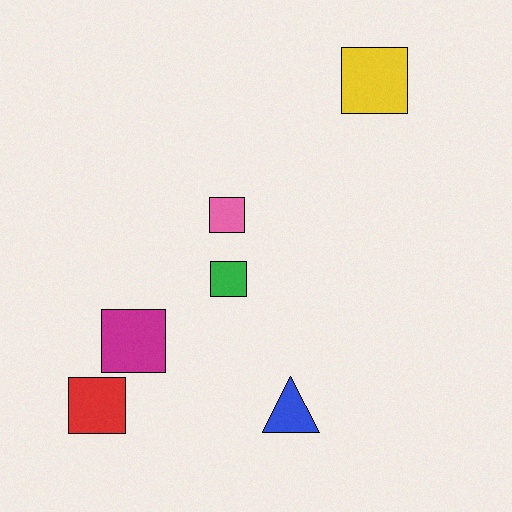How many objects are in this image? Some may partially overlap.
There are 6 objects.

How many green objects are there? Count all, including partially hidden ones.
There is 1 green object.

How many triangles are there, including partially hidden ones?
There is 1 triangle.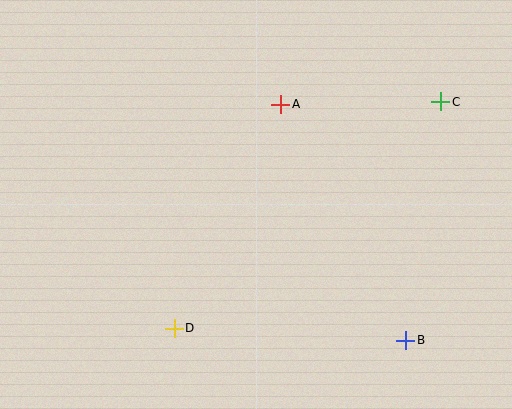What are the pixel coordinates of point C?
Point C is at (441, 102).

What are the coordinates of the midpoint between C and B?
The midpoint between C and B is at (423, 221).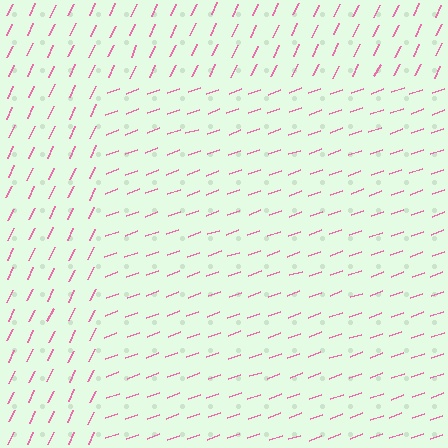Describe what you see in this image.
The image is filled with small pink line segments. A rectangle region in the image has lines oriented differently from the surrounding lines, creating a visible texture boundary.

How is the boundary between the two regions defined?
The boundary is defined purely by a change in line orientation (approximately 45 degrees difference). All lines are the same color and thickness.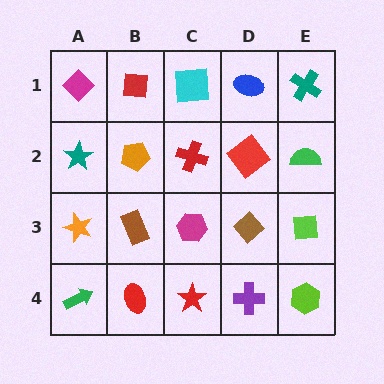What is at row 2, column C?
A red cross.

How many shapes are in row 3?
5 shapes.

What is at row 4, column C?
A red star.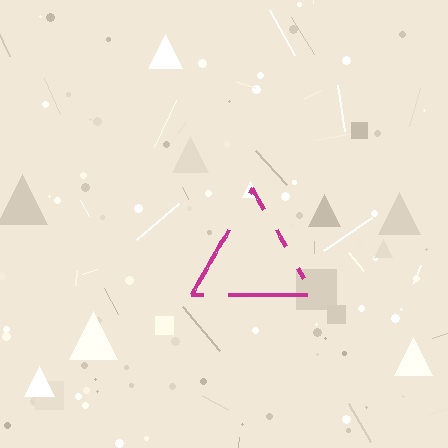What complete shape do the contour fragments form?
The contour fragments form a triangle.